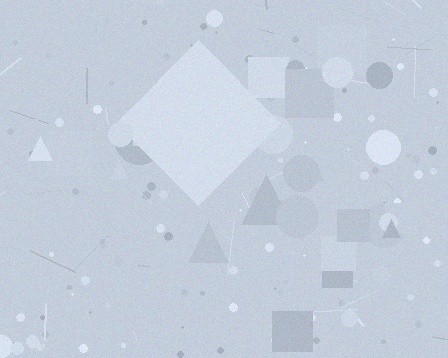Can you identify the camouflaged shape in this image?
The camouflaged shape is a diamond.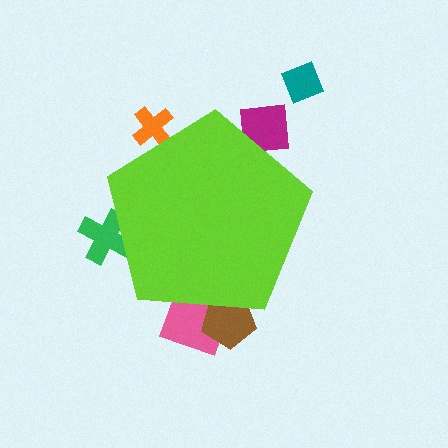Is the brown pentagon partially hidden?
Yes, the brown pentagon is partially hidden behind the lime pentagon.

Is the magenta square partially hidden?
Yes, the magenta square is partially hidden behind the lime pentagon.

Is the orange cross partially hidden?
Yes, the orange cross is partially hidden behind the lime pentagon.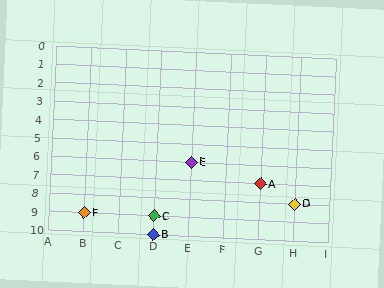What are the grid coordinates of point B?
Point B is at grid coordinates (D, 10).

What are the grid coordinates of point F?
Point F is at grid coordinates (B, 9).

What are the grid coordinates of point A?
Point A is at grid coordinates (G, 7).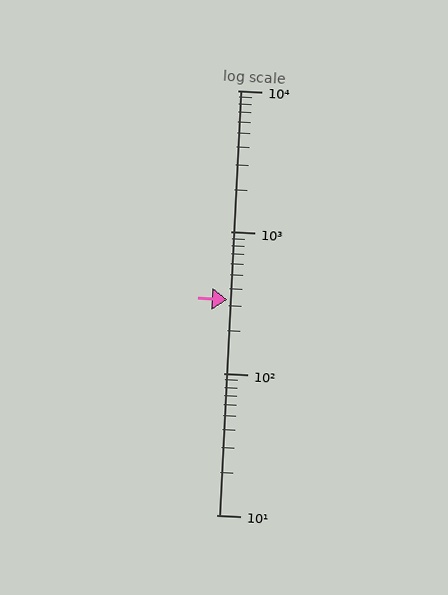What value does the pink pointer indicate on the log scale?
The pointer indicates approximately 330.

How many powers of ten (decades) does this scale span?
The scale spans 3 decades, from 10 to 10000.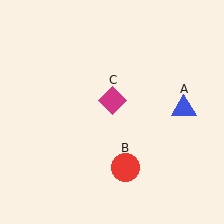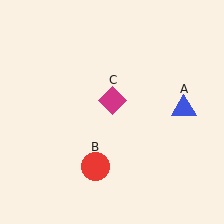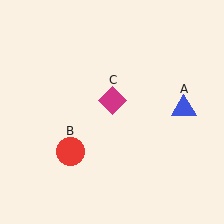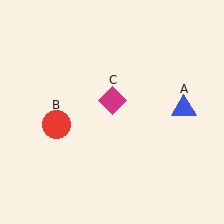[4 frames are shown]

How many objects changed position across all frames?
1 object changed position: red circle (object B).